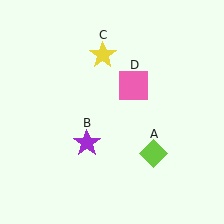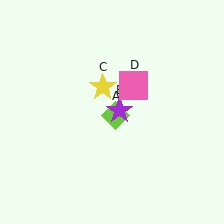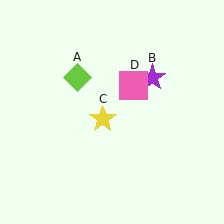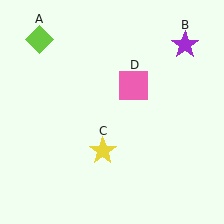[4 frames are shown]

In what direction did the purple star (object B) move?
The purple star (object B) moved up and to the right.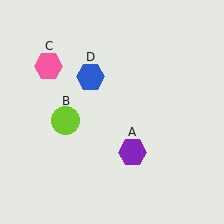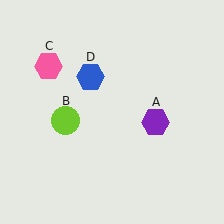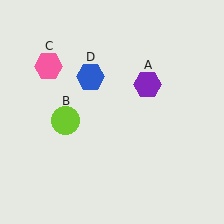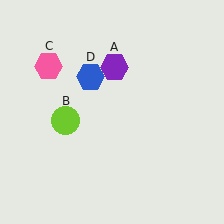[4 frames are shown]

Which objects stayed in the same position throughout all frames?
Lime circle (object B) and pink hexagon (object C) and blue hexagon (object D) remained stationary.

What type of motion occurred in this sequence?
The purple hexagon (object A) rotated counterclockwise around the center of the scene.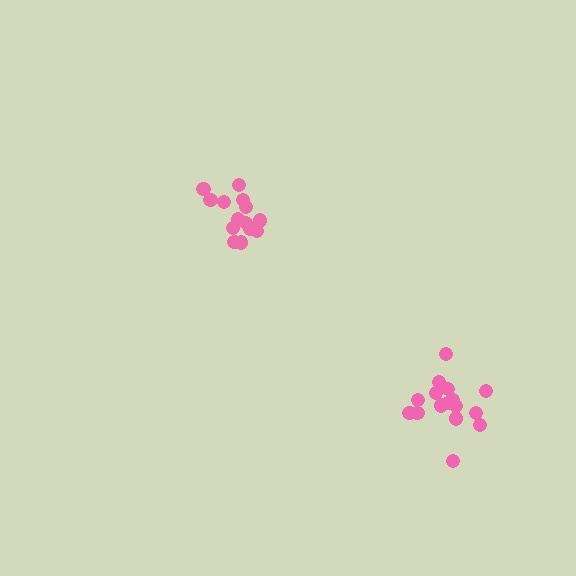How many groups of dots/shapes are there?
There are 2 groups.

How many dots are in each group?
Group 1: 14 dots, Group 2: 16 dots (30 total).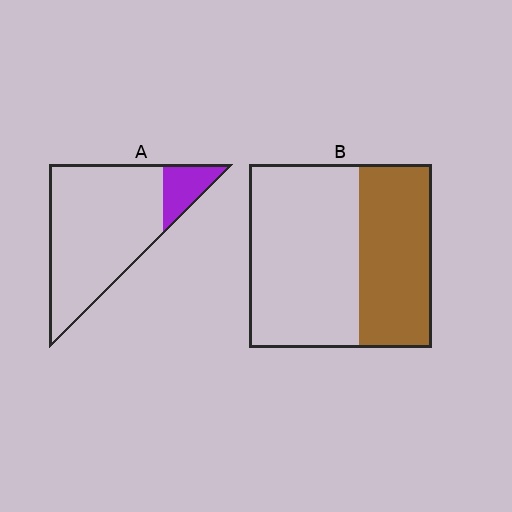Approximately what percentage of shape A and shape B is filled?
A is approximately 15% and B is approximately 40%.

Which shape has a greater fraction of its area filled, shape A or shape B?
Shape B.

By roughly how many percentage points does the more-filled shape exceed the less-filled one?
By roughly 25 percentage points (B over A).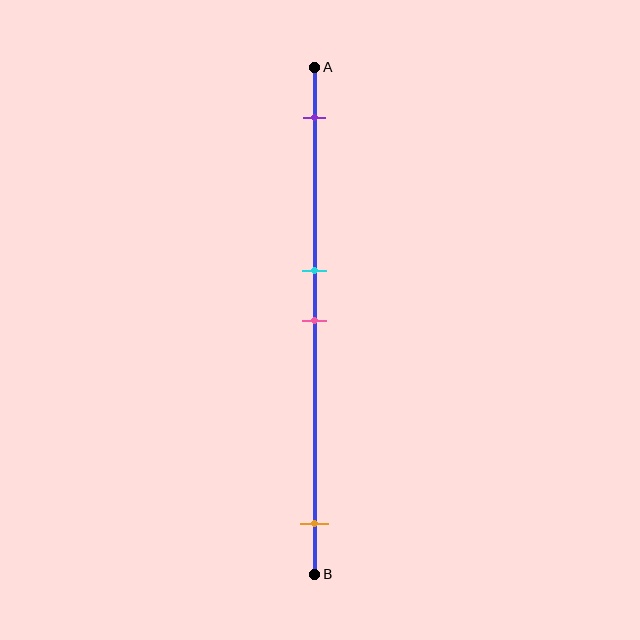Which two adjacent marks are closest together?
The cyan and pink marks are the closest adjacent pair.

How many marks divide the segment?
There are 4 marks dividing the segment.